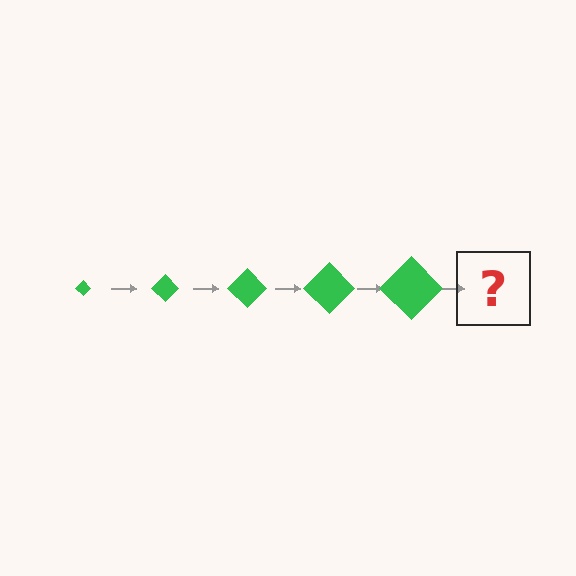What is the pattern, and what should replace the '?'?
The pattern is that the diamond gets progressively larger each step. The '?' should be a green diamond, larger than the previous one.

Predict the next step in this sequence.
The next step is a green diamond, larger than the previous one.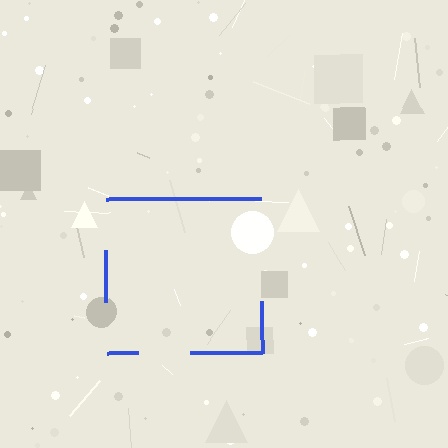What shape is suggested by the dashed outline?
The dashed outline suggests a square.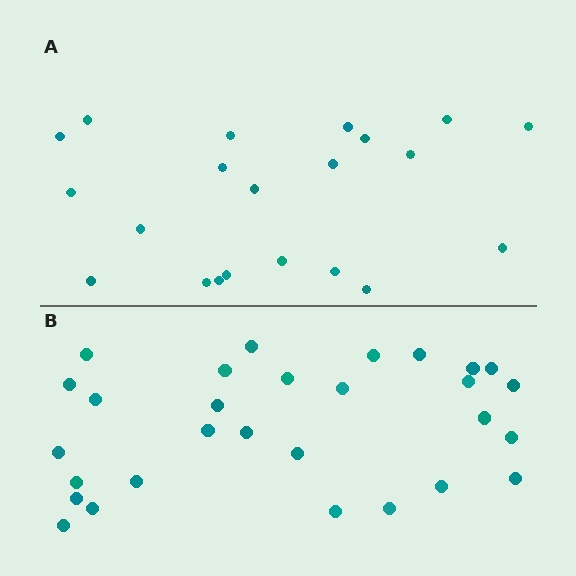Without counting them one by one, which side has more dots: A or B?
Region B (the bottom region) has more dots.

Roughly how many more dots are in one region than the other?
Region B has roughly 8 or so more dots than region A.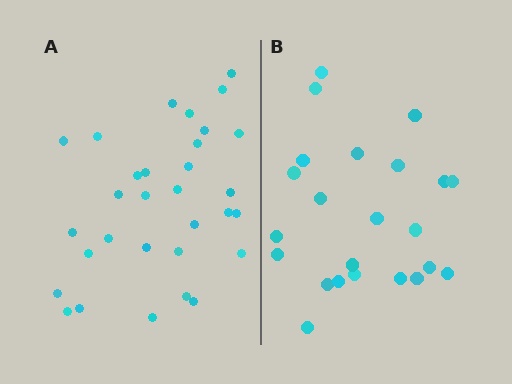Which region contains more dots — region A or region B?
Region A (the left region) has more dots.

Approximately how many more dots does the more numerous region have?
Region A has roughly 8 or so more dots than region B.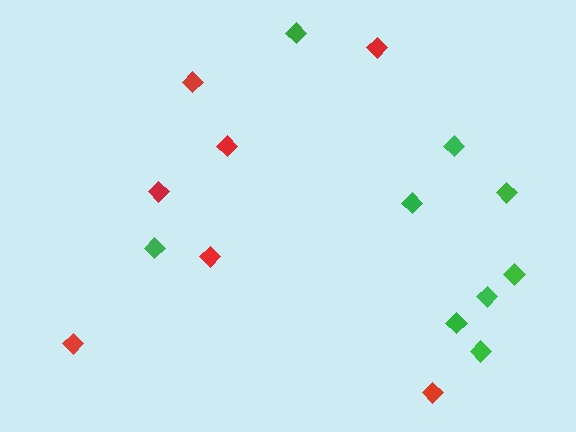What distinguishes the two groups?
There are 2 groups: one group of red diamonds (7) and one group of green diamonds (9).